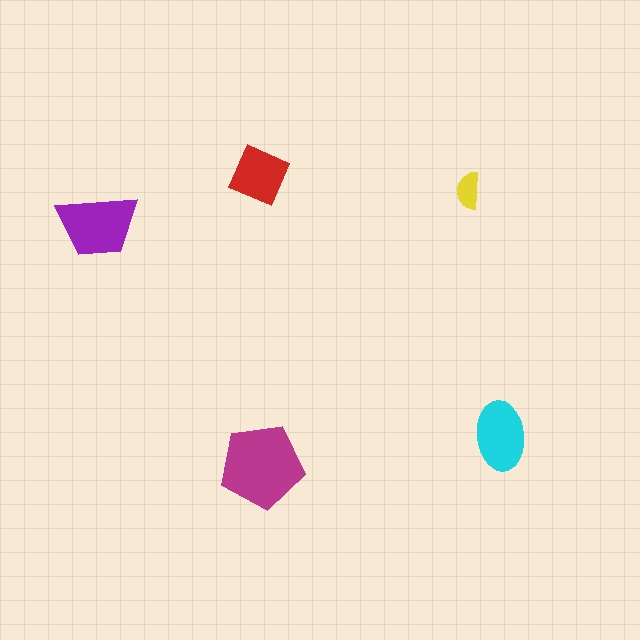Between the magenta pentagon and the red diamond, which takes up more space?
The magenta pentagon.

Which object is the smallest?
The yellow semicircle.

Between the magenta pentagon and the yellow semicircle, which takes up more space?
The magenta pentagon.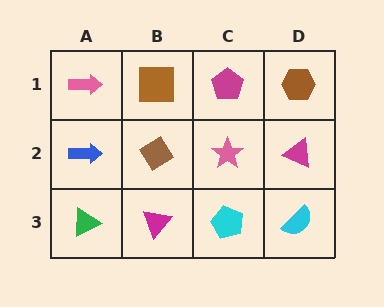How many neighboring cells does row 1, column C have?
3.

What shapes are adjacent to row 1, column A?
A blue arrow (row 2, column A), a brown square (row 1, column B).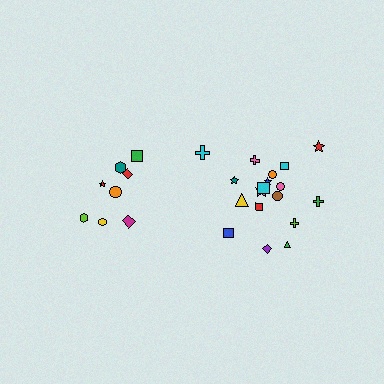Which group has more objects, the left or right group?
The right group.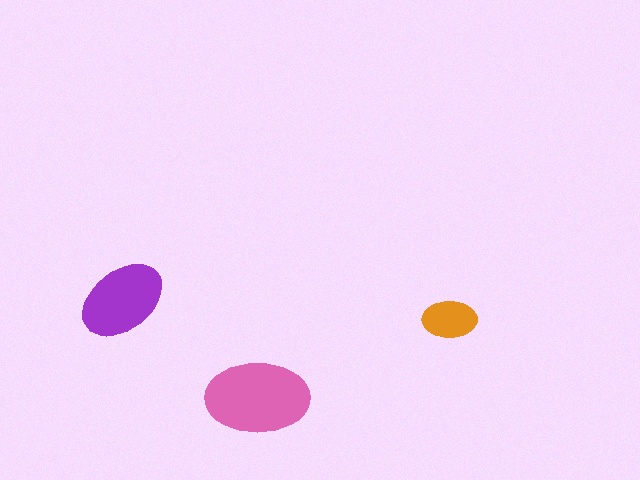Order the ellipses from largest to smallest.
the pink one, the purple one, the orange one.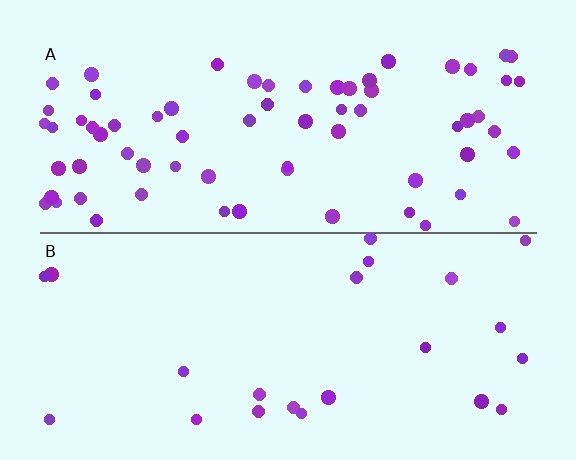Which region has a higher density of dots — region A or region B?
A (the top).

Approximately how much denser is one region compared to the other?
Approximately 3.0× — region A over region B.